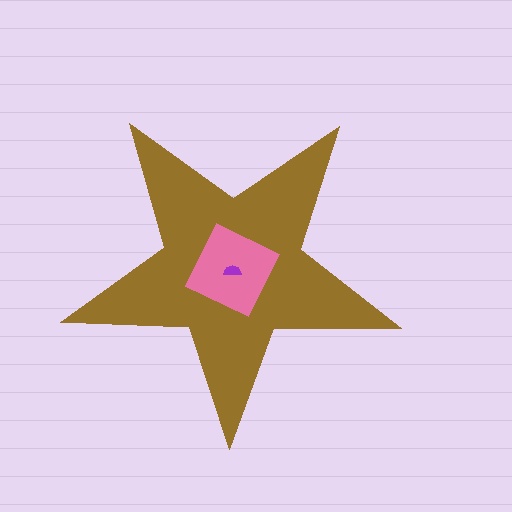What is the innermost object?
The purple semicircle.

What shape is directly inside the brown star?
The pink square.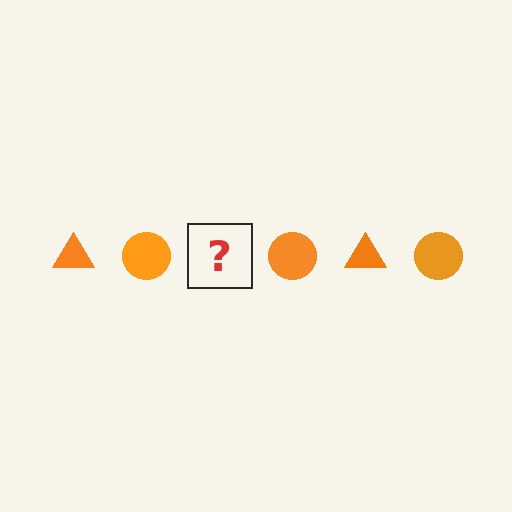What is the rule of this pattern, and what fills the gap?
The rule is that the pattern cycles through triangle, circle shapes in orange. The gap should be filled with an orange triangle.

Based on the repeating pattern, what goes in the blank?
The blank should be an orange triangle.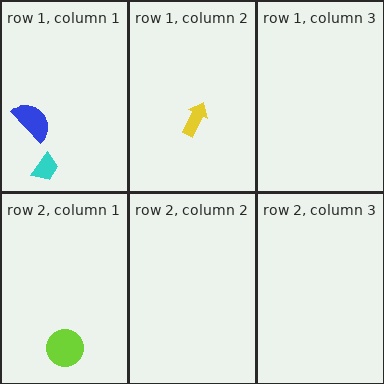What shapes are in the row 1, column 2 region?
The yellow arrow.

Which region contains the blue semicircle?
The row 1, column 1 region.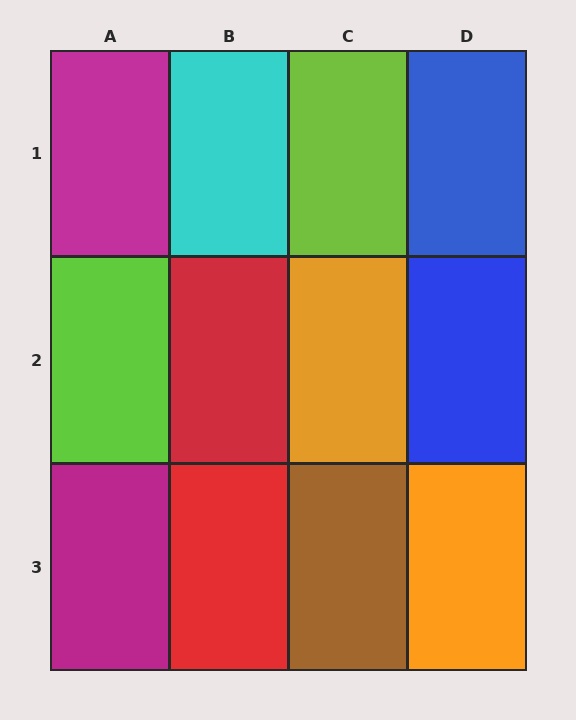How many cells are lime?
2 cells are lime.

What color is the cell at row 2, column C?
Orange.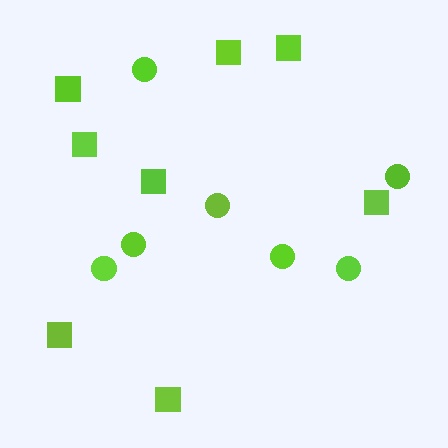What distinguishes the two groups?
There are 2 groups: one group of circles (7) and one group of squares (8).